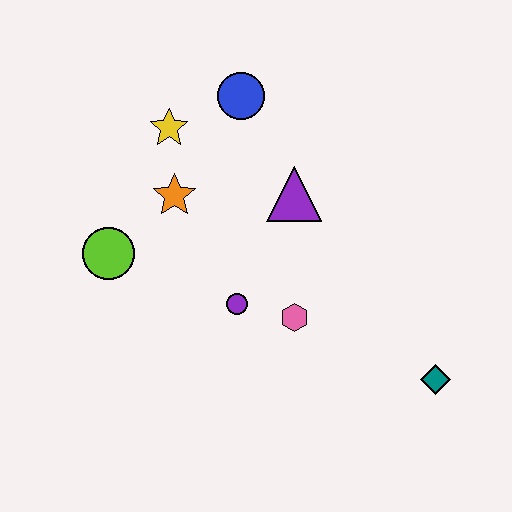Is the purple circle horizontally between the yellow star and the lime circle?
No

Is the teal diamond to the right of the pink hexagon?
Yes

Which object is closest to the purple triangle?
The blue circle is closest to the purple triangle.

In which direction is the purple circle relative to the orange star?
The purple circle is below the orange star.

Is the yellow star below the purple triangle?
No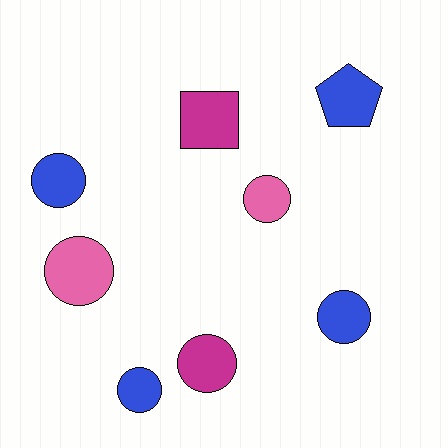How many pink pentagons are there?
There are no pink pentagons.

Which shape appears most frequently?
Circle, with 6 objects.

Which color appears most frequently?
Blue, with 4 objects.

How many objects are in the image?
There are 8 objects.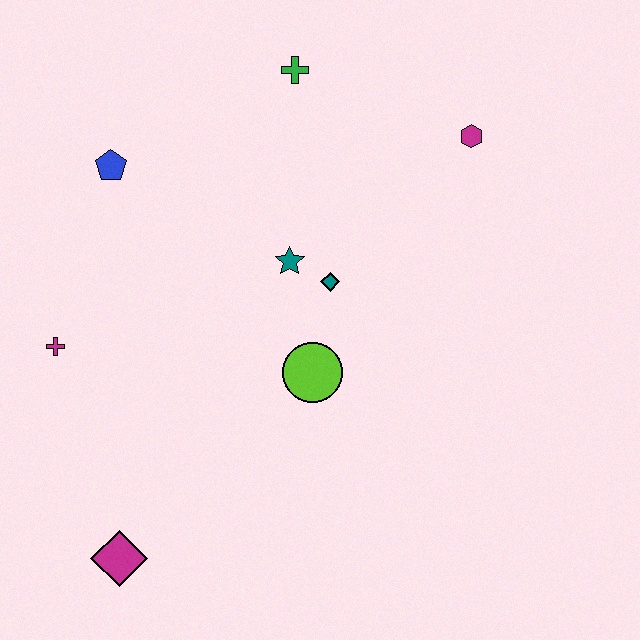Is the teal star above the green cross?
No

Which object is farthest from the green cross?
The magenta diamond is farthest from the green cross.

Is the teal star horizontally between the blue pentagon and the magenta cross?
No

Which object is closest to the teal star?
The teal diamond is closest to the teal star.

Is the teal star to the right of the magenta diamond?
Yes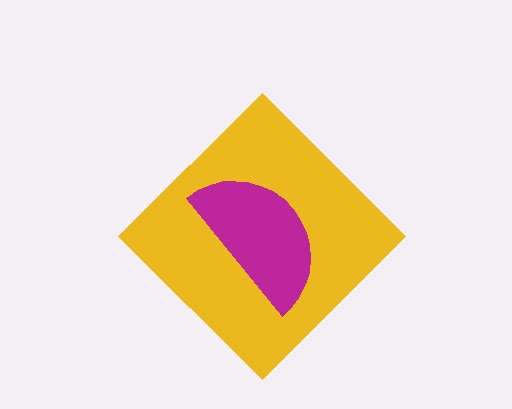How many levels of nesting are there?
2.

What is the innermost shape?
The magenta semicircle.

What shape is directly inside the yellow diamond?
The magenta semicircle.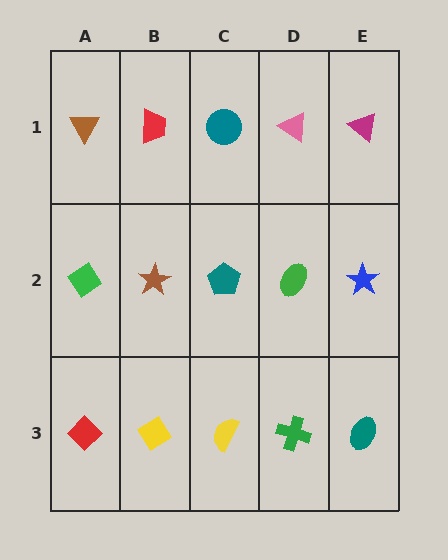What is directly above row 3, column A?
A green diamond.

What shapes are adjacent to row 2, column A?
A brown triangle (row 1, column A), a red diamond (row 3, column A), a brown star (row 2, column B).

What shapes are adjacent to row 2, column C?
A teal circle (row 1, column C), a yellow semicircle (row 3, column C), a brown star (row 2, column B), a green ellipse (row 2, column D).